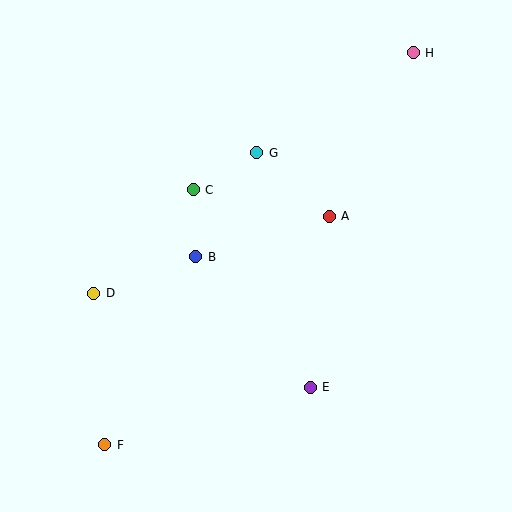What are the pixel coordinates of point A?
Point A is at (329, 216).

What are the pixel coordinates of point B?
Point B is at (196, 257).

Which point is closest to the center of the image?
Point B at (196, 257) is closest to the center.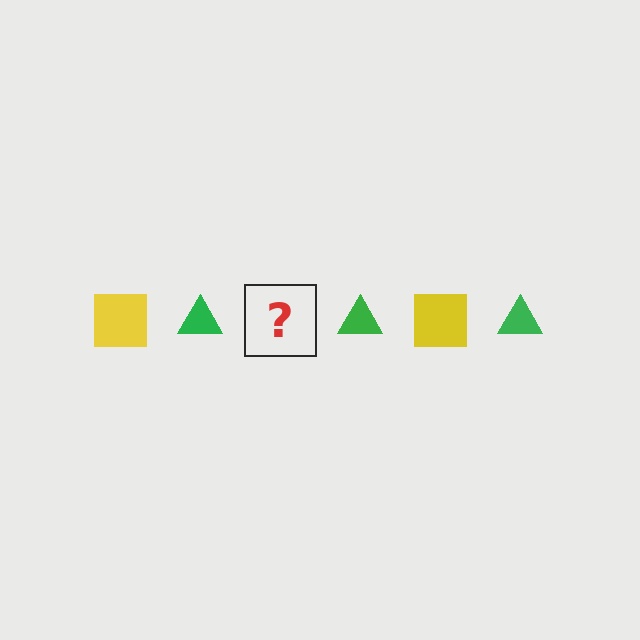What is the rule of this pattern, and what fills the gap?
The rule is that the pattern alternates between yellow square and green triangle. The gap should be filled with a yellow square.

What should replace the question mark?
The question mark should be replaced with a yellow square.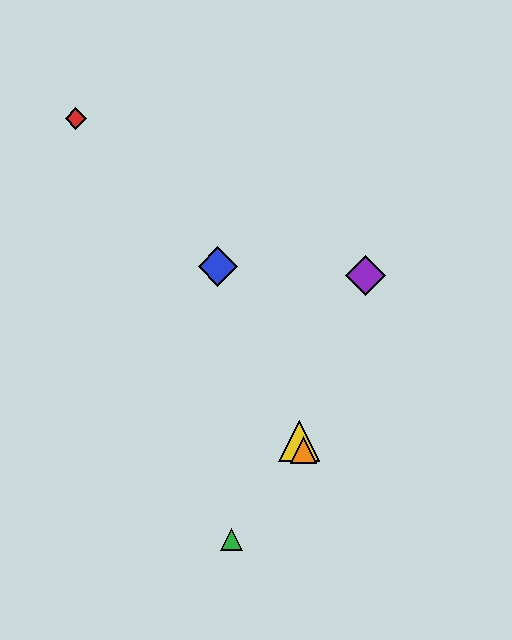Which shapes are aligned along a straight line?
The blue diamond, the yellow triangle, the orange triangle are aligned along a straight line.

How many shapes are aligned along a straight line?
3 shapes (the blue diamond, the yellow triangle, the orange triangle) are aligned along a straight line.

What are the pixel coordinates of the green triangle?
The green triangle is at (231, 540).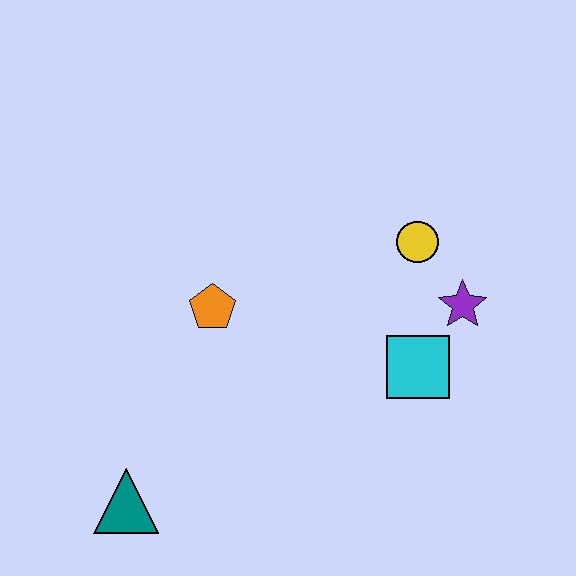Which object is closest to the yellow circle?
The purple star is closest to the yellow circle.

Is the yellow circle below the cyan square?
No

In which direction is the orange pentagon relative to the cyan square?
The orange pentagon is to the left of the cyan square.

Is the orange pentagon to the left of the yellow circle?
Yes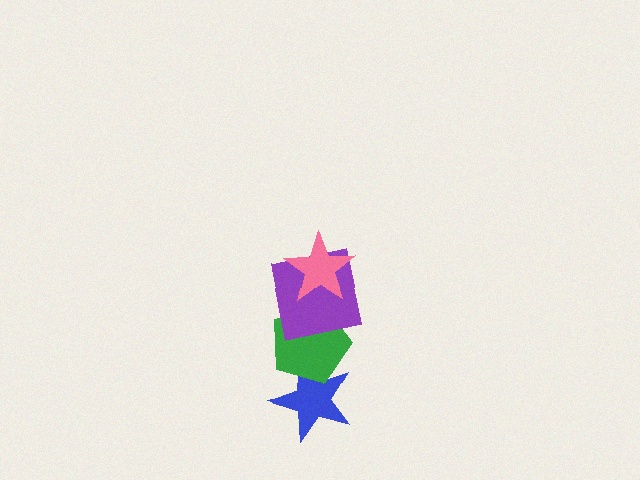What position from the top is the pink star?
The pink star is 1st from the top.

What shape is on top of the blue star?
The green pentagon is on top of the blue star.